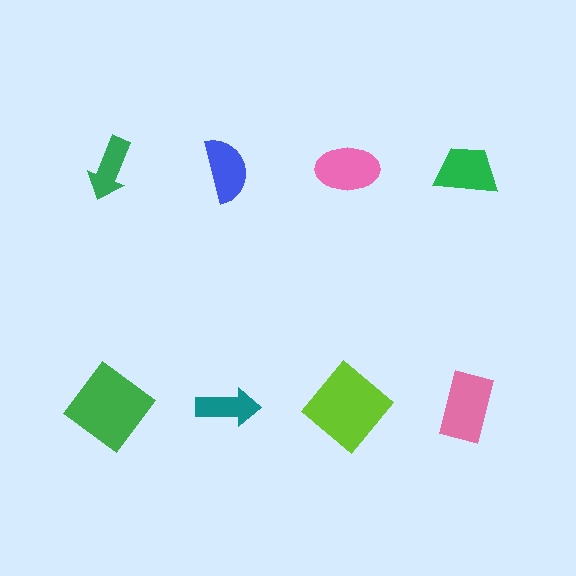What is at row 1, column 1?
A green arrow.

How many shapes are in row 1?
4 shapes.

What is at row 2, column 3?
A lime diamond.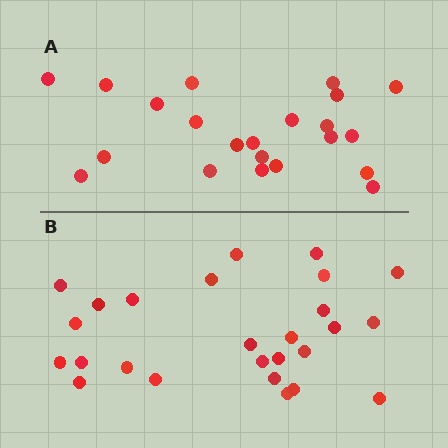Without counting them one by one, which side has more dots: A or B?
Region B (the bottom region) has more dots.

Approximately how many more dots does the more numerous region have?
Region B has about 4 more dots than region A.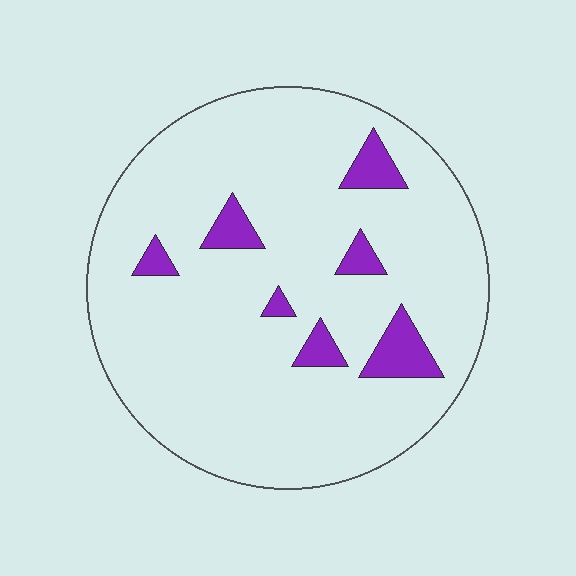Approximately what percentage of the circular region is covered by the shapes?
Approximately 10%.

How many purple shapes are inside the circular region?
7.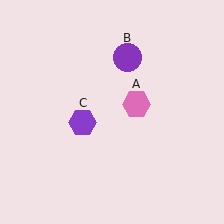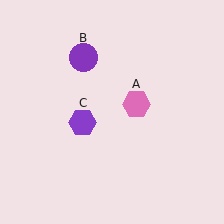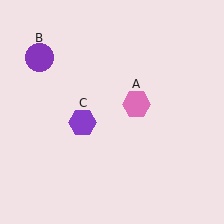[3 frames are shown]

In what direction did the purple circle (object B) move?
The purple circle (object B) moved left.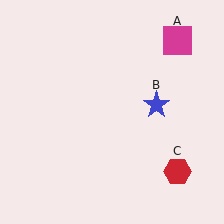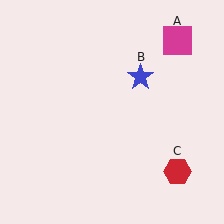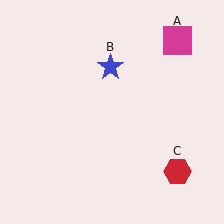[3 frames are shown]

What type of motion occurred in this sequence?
The blue star (object B) rotated counterclockwise around the center of the scene.